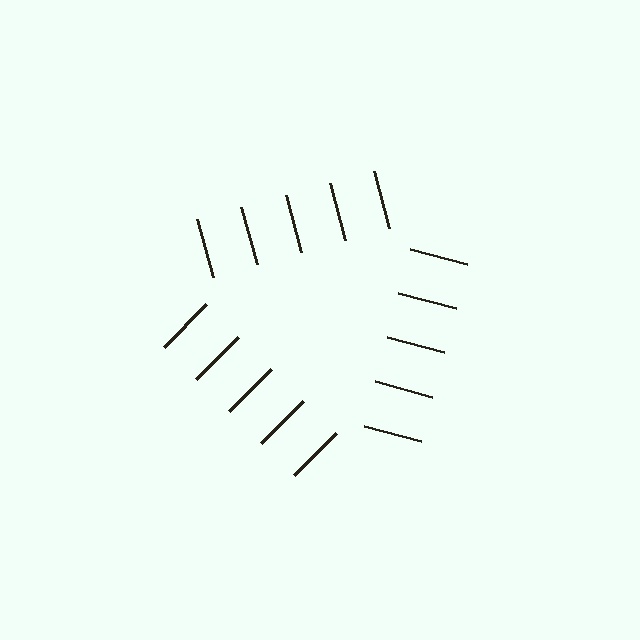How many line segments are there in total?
15 — 5 along each of the 3 edges.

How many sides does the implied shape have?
3 sides — the line-ends trace a triangle.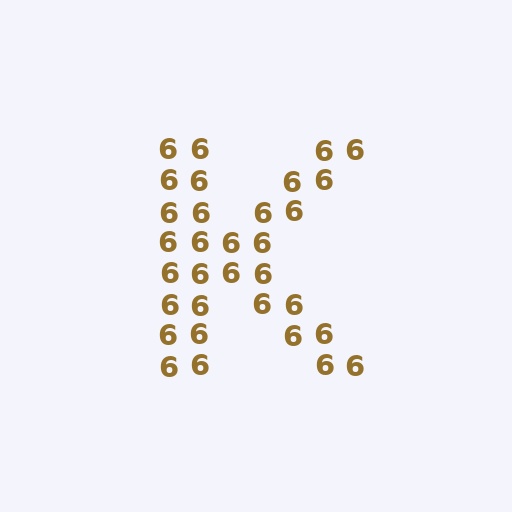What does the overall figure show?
The overall figure shows the letter K.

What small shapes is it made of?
It is made of small digit 6's.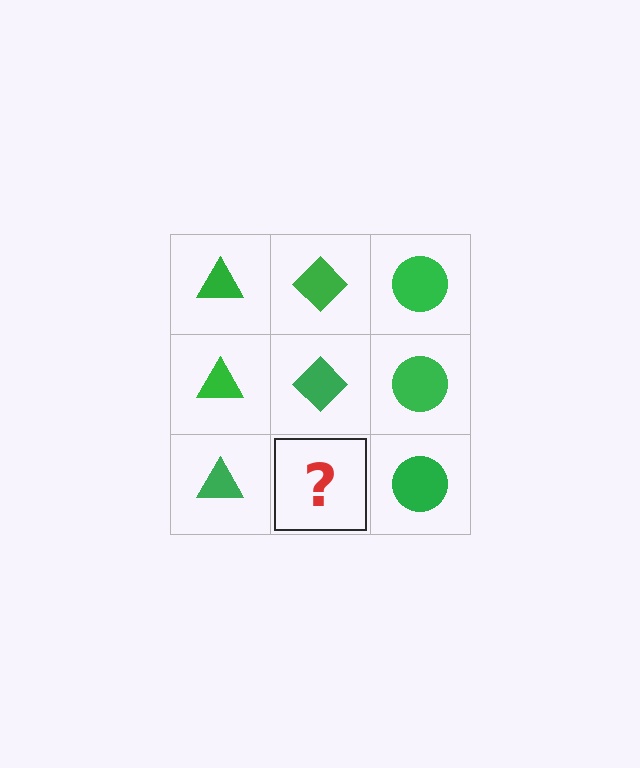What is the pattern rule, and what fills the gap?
The rule is that each column has a consistent shape. The gap should be filled with a green diamond.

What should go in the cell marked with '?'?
The missing cell should contain a green diamond.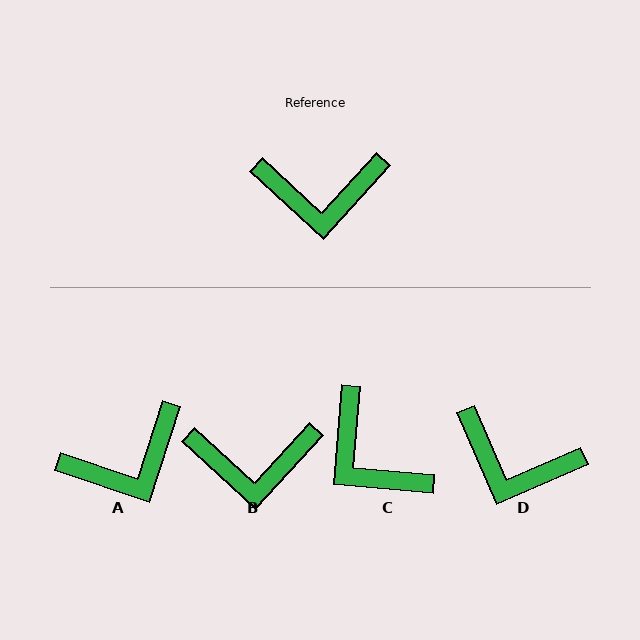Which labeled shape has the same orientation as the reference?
B.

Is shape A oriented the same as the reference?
No, it is off by about 24 degrees.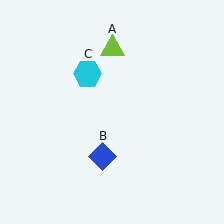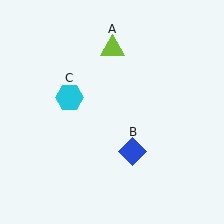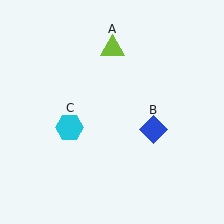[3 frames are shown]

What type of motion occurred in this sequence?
The blue diamond (object B), cyan hexagon (object C) rotated counterclockwise around the center of the scene.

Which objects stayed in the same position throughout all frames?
Lime triangle (object A) remained stationary.